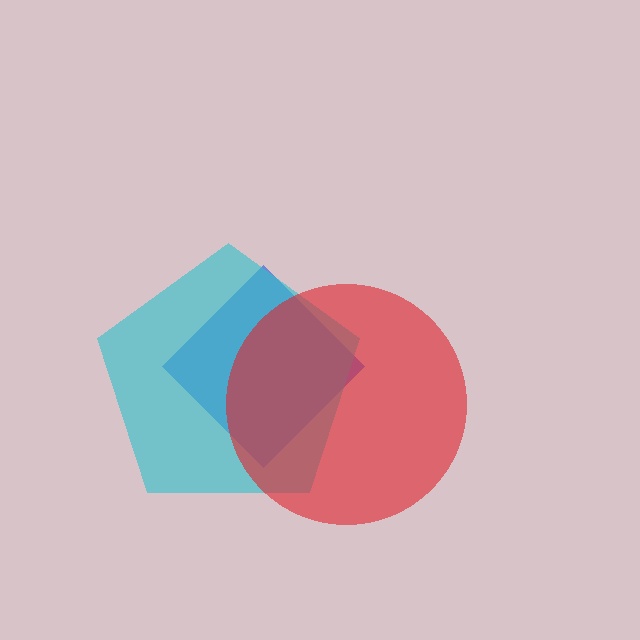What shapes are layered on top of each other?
The layered shapes are: a blue diamond, a cyan pentagon, a red circle.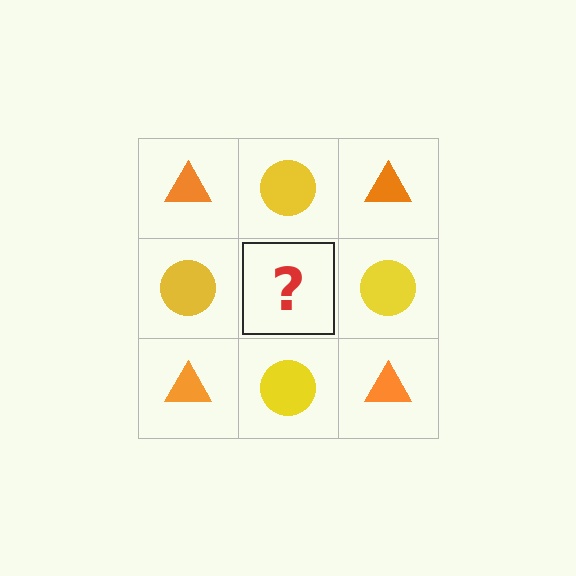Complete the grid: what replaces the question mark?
The question mark should be replaced with an orange triangle.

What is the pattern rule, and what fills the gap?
The rule is that it alternates orange triangle and yellow circle in a checkerboard pattern. The gap should be filled with an orange triangle.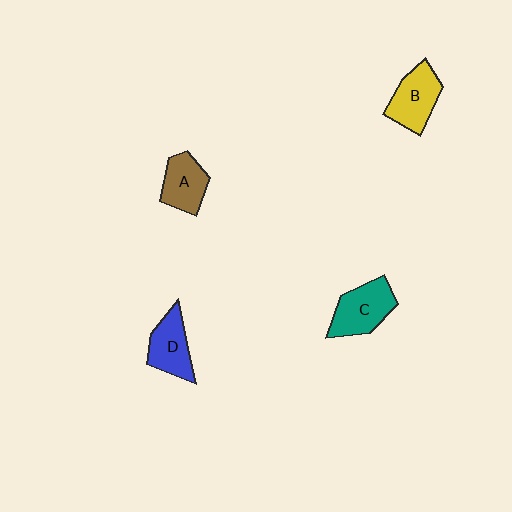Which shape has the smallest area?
Shape A (brown).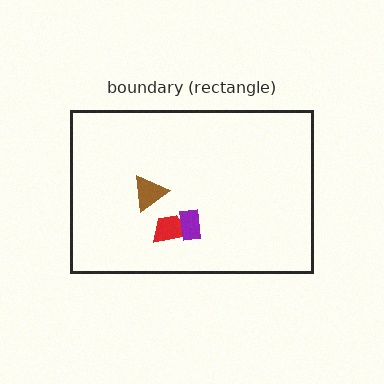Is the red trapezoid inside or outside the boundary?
Inside.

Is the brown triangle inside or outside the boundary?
Inside.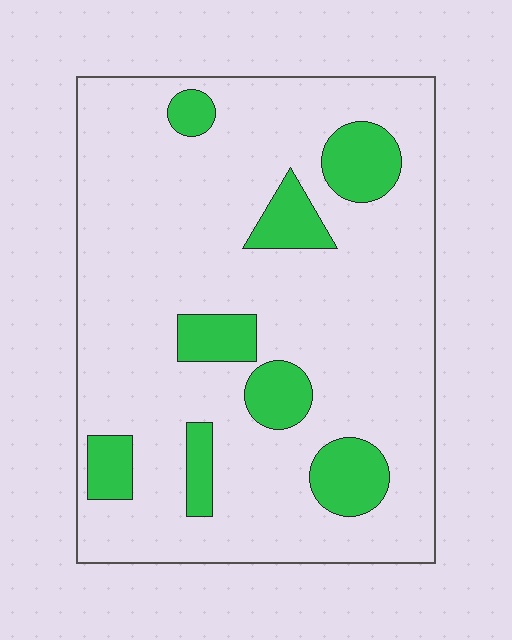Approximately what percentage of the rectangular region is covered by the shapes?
Approximately 15%.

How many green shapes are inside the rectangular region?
8.